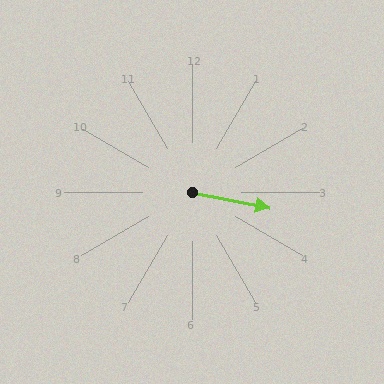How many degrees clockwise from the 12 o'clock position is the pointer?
Approximately 102 degrees.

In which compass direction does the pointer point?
East.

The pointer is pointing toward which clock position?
Roughly 3 o'clock.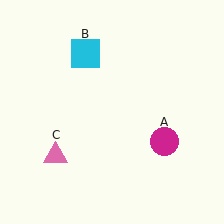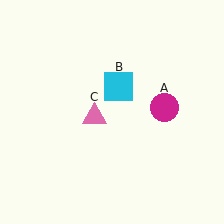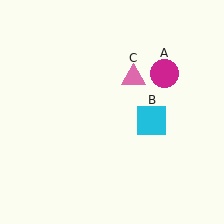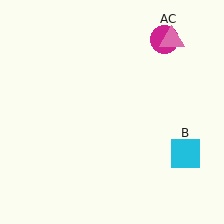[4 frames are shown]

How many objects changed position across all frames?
3 objects changed position: magenta circle (object A), cyan square (object B), pink triangle (object C).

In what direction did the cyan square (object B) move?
The cyan square (object B) moved down and to the right.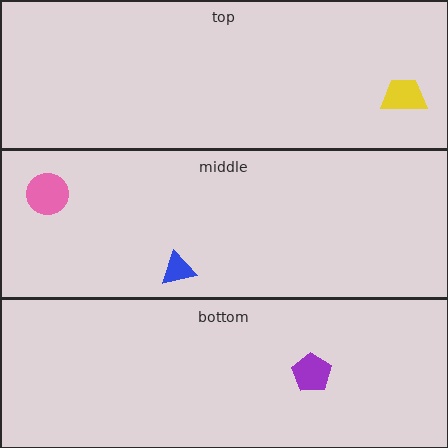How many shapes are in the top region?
1.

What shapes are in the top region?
The yellow trapezoid.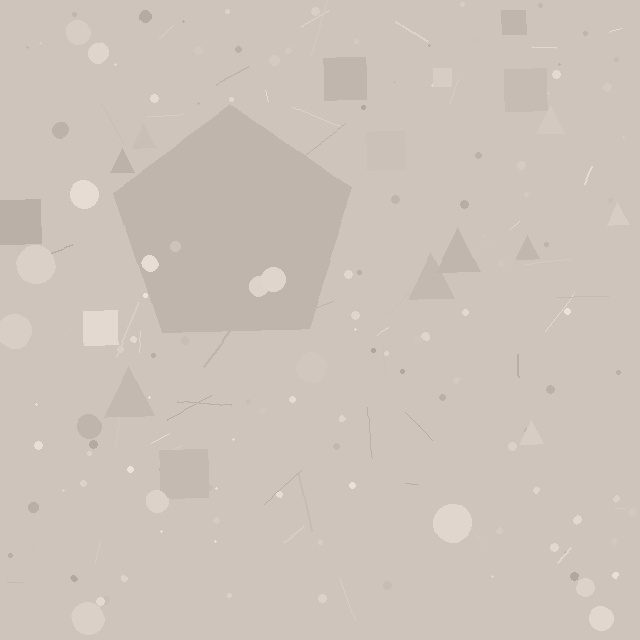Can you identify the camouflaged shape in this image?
The camouflaged shape is a pentagon.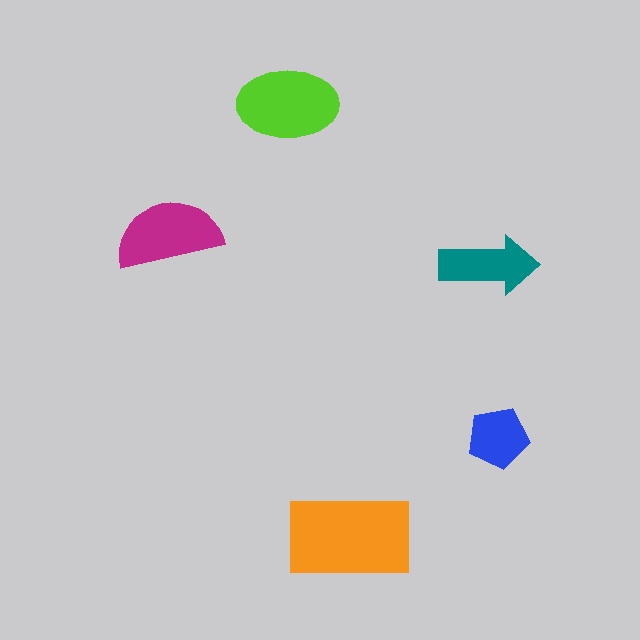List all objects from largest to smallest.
The orange rectangle, the lime ellipse, the magenta semicircle, the teal arrow, the blue pentagon.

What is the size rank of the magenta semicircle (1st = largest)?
3rd.